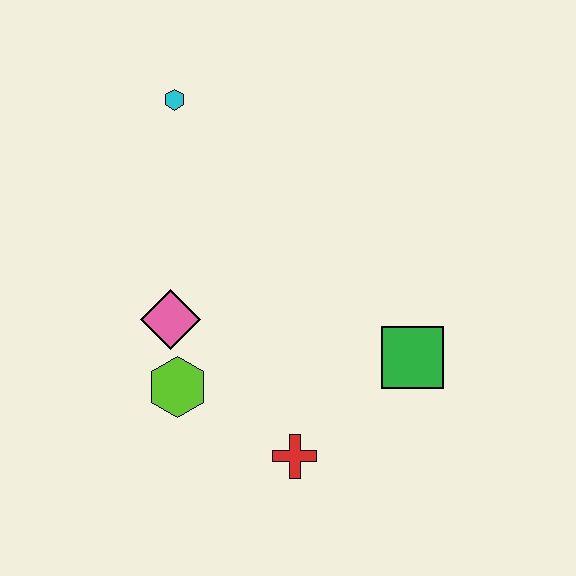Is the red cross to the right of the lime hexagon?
Yes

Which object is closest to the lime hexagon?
The pink diamond is closest to the lime hexagon.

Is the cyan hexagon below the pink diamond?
No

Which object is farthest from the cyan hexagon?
The red cross is farthest from the cyan hexagon.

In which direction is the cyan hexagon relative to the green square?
The cyan hexagon is above the green square.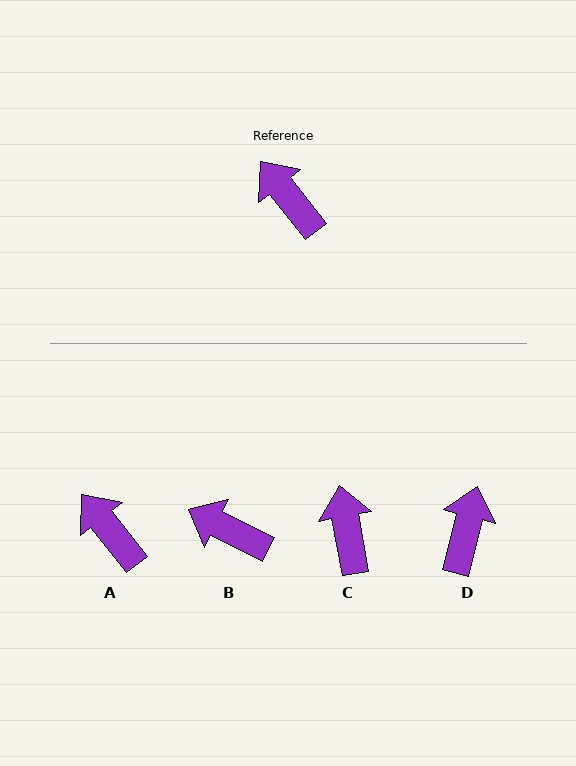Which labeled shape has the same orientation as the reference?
A.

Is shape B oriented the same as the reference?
No, it is off by about 24 degrees.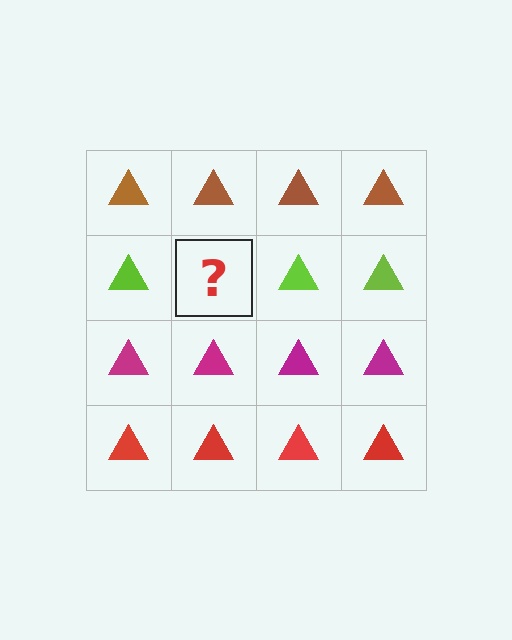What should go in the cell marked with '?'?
The missing cell should contain a lime triangle.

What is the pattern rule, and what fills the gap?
The rule is that each row has a consistent color. The gap should be filled with a lime triangle.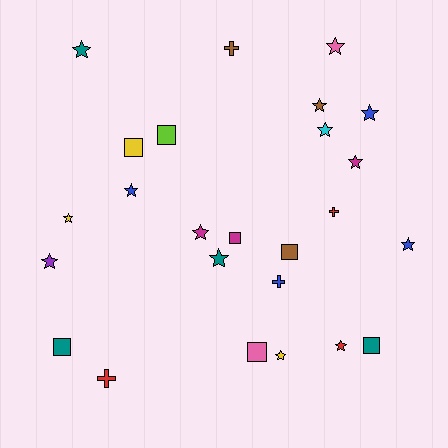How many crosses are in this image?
There are 4 crosses.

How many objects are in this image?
There are 25 objects.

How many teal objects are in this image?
There are 4 teal objects.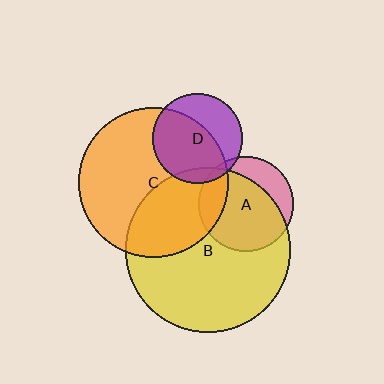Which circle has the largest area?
Circle B (yellow).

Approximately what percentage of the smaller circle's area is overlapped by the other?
Approximately 20%.